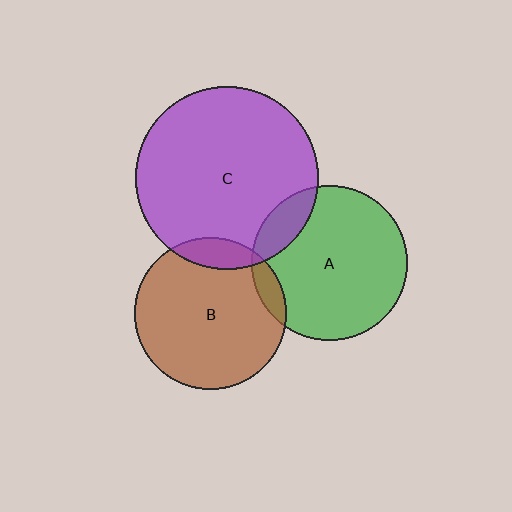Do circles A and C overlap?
Yes.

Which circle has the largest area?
Circle C (purple).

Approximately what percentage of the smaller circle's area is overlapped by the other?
Approximately 15%.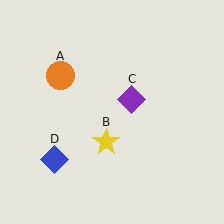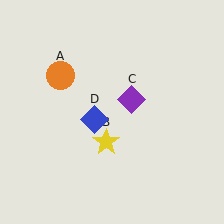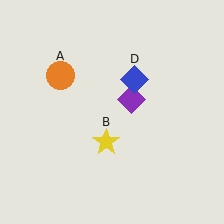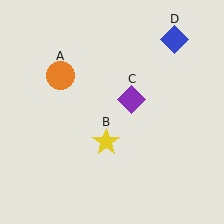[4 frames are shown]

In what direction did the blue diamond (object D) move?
The blue diamond (object D) moved up and to the right.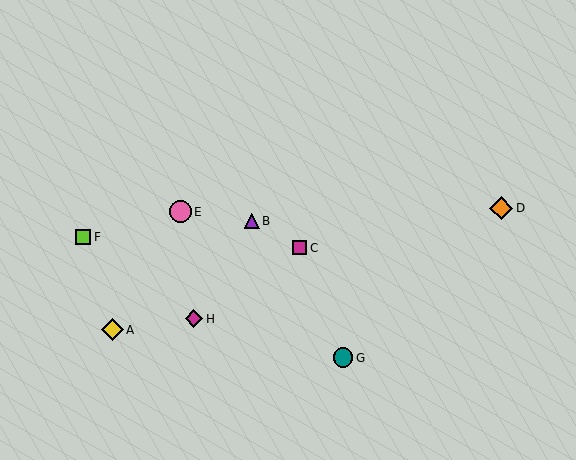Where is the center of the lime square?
The center of the lime square is at (83, 237).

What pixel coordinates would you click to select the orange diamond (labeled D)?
Click at (501, 208) to select the orange diamond D.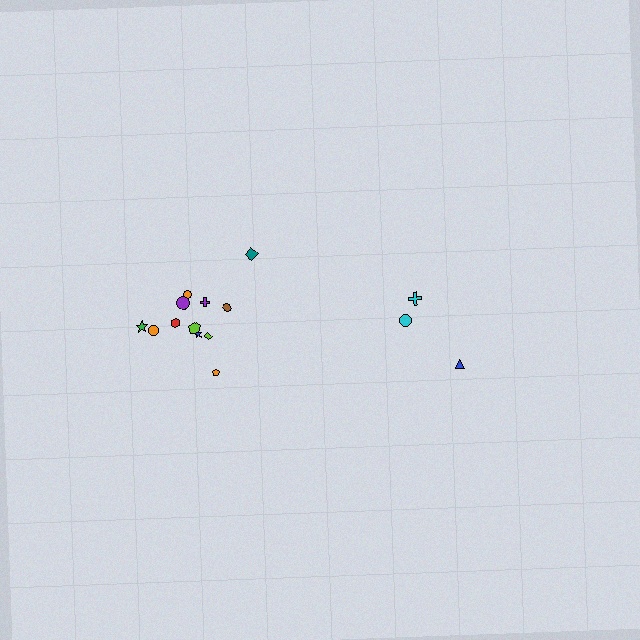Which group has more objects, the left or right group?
The left group.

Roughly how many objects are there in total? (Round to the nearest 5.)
Roughly 15 objects in total.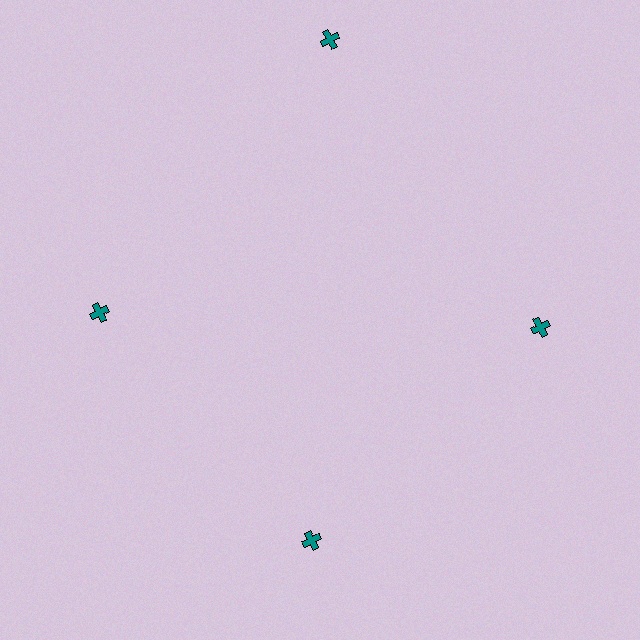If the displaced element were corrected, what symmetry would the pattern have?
It would have 4-fold rotational symmetry — the pattern would map onto itself every 90 degrees.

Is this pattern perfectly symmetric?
No. The 4 teal crosses are arranged in a ring, but one element near the 12 o'clock position is pushed outward from the center, breaking the 4-fold rotational symmetry.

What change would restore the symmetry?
The symmetry would be restored by moving it inward, back onto the ring so that all 4 crosses sit at equal angles and equal distance from the center.